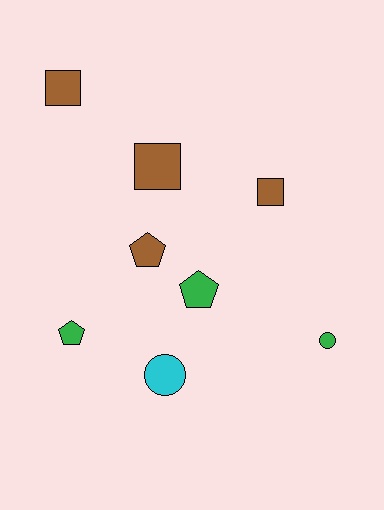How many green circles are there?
There is 1 green circle.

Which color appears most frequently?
Brown, with 4 objects.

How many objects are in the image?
There are 8 objects.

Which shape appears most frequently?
Square, with 3 objects.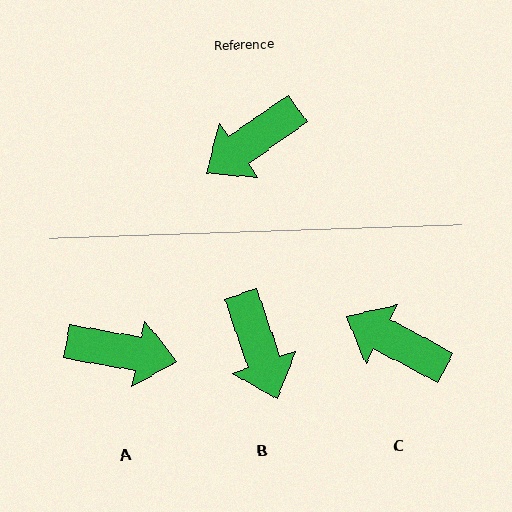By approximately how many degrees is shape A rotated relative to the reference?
Approximately 134 degrees counter-clockwise.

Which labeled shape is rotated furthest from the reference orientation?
A, about 134 degrees away.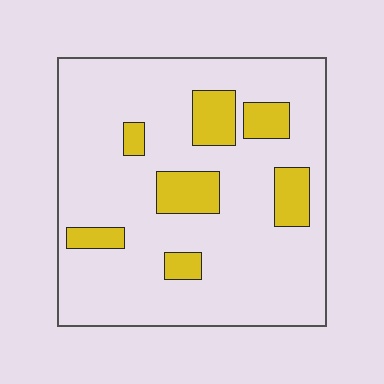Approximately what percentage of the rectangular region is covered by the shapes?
Approximately 15%.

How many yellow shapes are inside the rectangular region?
7.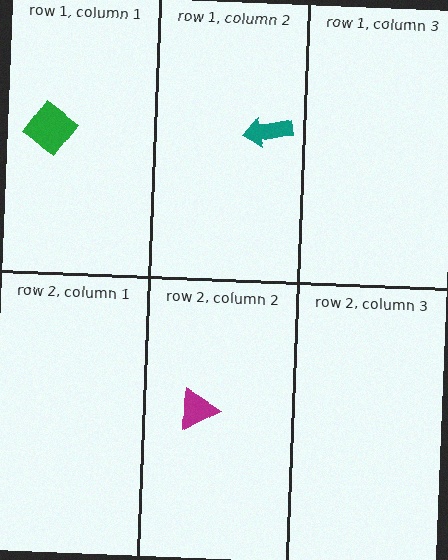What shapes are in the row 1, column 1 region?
The green diamond.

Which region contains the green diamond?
The row 1, column 1 region.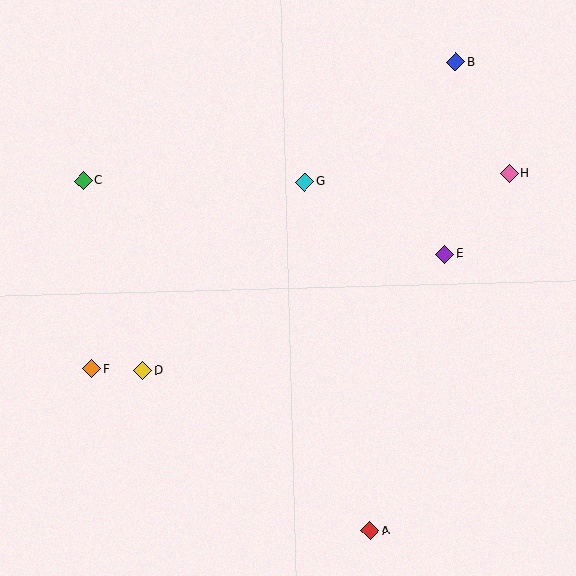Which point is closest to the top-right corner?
Point B is closest to the top-right corner.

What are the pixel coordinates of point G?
Point G is at (305, 182).